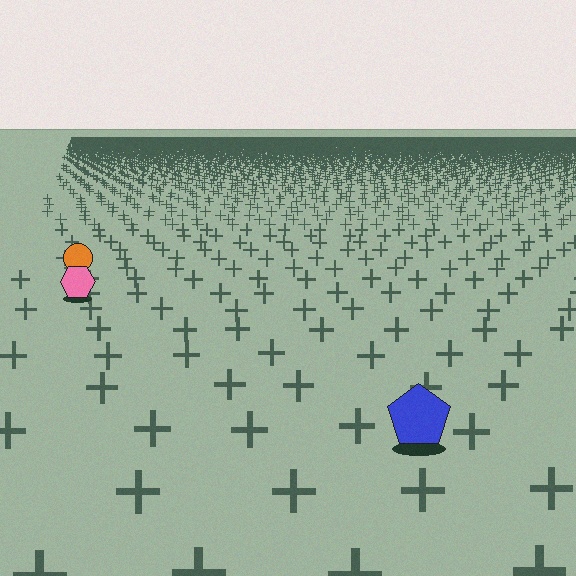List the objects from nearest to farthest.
From nearest to farthest: the blue pentagon, the pink hexagon, the orange circle.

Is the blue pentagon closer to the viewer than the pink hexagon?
Yes. The blue pentagon is closer — you can tell from the texture gradient: the ground texture is coarser near it.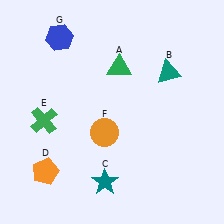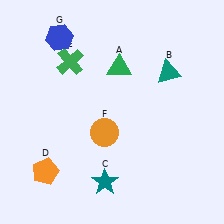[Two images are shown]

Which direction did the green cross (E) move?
The green cross (E) moved up.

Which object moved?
The green cross (E) moved up.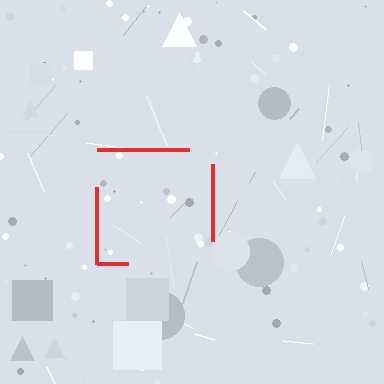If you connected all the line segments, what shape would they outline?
They would outline a square.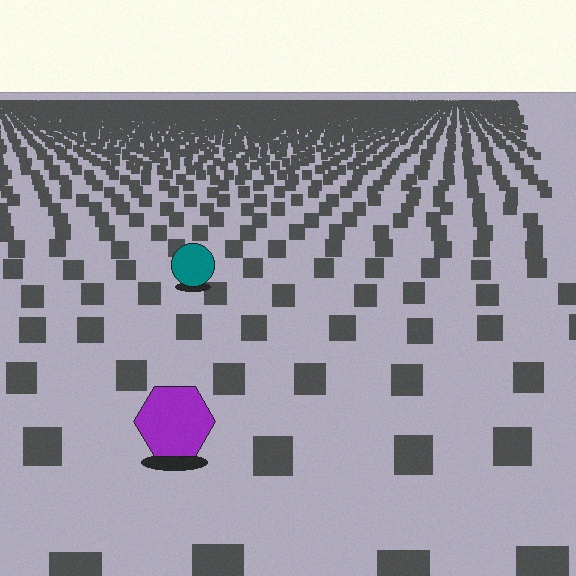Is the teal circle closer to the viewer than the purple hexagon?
No. The purple hexagon is closer — you can tell from the texture gradient: the ground texture is coarser near it.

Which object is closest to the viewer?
The purple hexagon is closest. The texture marks near it are larger and more spread out.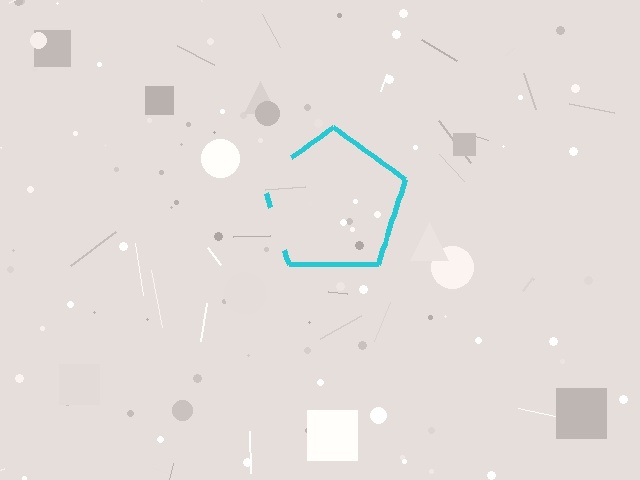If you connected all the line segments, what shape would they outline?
They would outline a pentagon.